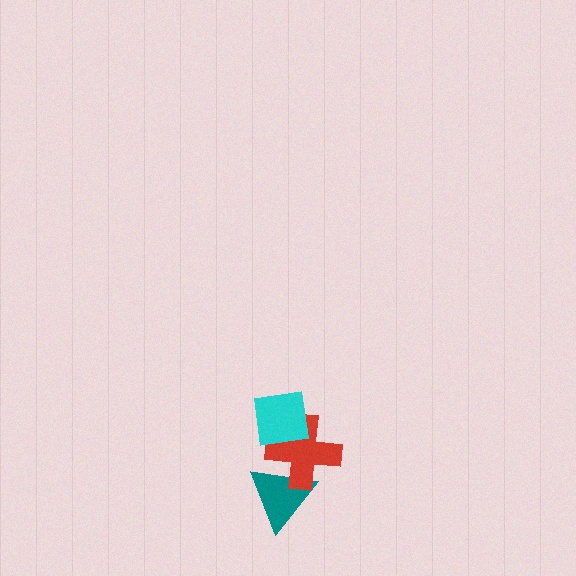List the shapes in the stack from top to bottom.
From top to bottom: the cyan square, the red cross, the teal triangle.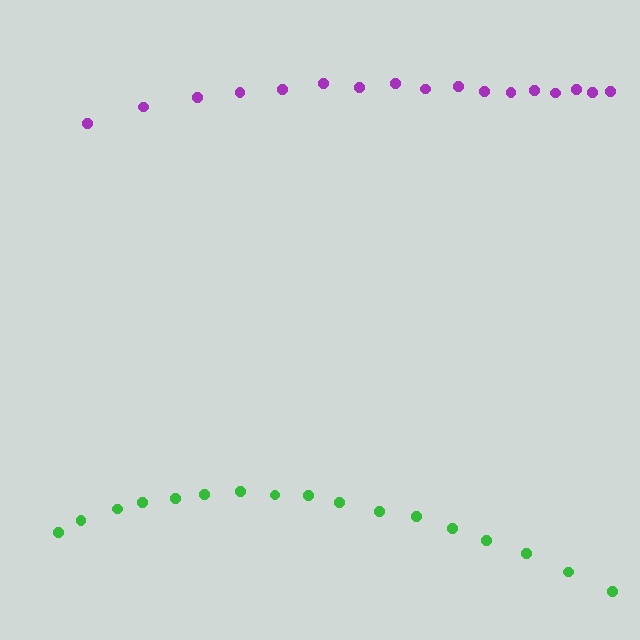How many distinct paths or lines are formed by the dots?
There are 2 distinct paths.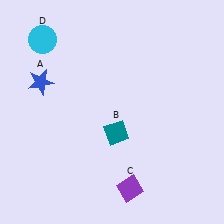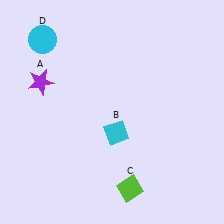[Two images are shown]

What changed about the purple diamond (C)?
In Image 1, C is purple. In Image 2, it changed to lime.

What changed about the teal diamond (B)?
In Image 1, B is teal. In Image 2, it changed to cyan.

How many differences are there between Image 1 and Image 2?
There are 3 differences between the two images.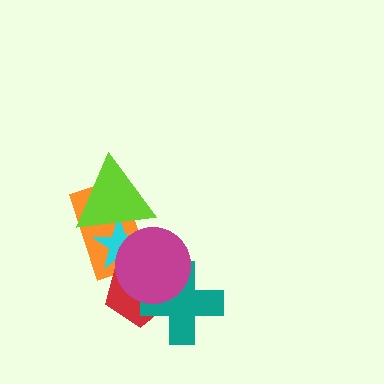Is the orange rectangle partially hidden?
Yes, it is partially covered by another shape.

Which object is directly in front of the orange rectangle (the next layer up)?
The red pentagon is directly in front of the orange rectangle.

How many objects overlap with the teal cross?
2 objects overlap with the teal cross.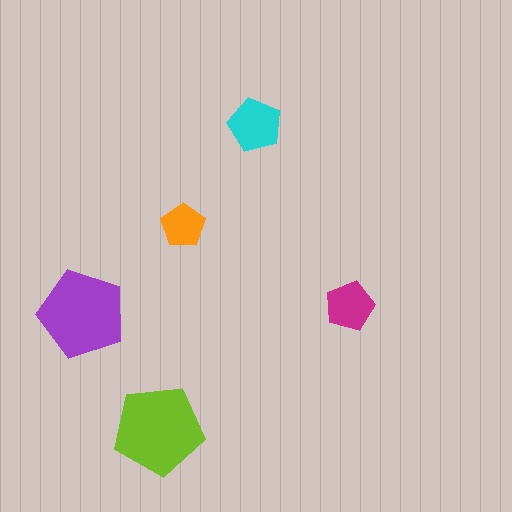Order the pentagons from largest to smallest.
the lime one, the purple one, the cyan one, the magenta one, the orange one.